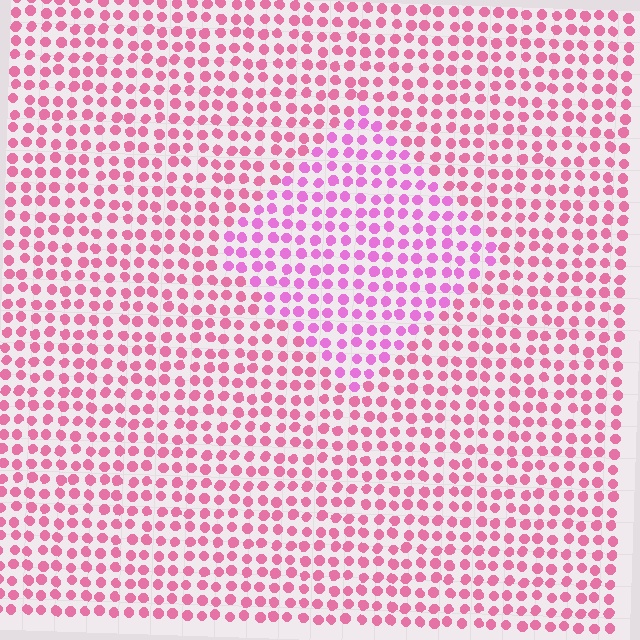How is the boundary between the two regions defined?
The boundary is defined purely by a slight shift in hue (about 27 degrees). Spacing, size, and orientation are identical on both sides.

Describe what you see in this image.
The image is filled with small pink elements in a uniform arrangement. A diamond-shaped region is visible where the elements are tinted to a slightly different hue, forming a subtle color boundary.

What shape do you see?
I see a diamond.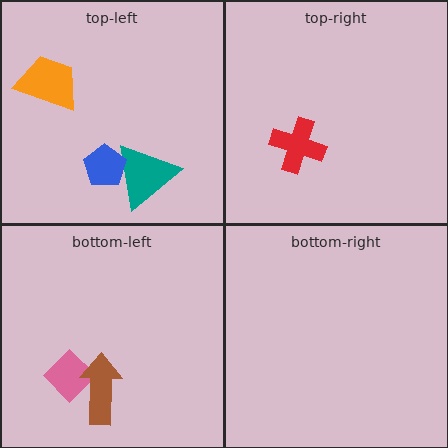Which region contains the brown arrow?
The bottom-left region.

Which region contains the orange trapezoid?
The top-left region.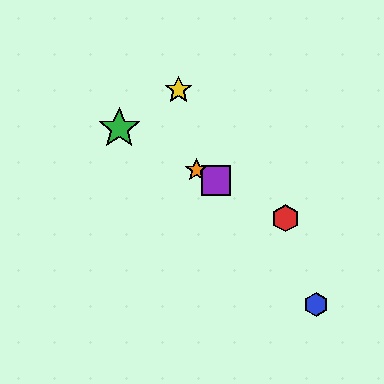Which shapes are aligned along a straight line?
The red hexagon, the green star, the purple square, the orange star are aligned along a straight line.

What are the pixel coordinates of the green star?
The green star is at (119, 128).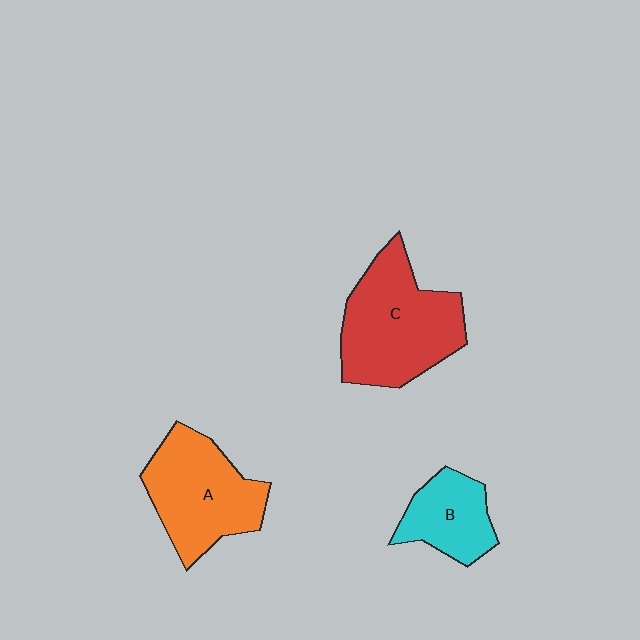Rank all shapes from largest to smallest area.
From largest to smallest: C (red), A (orange), B (cyan).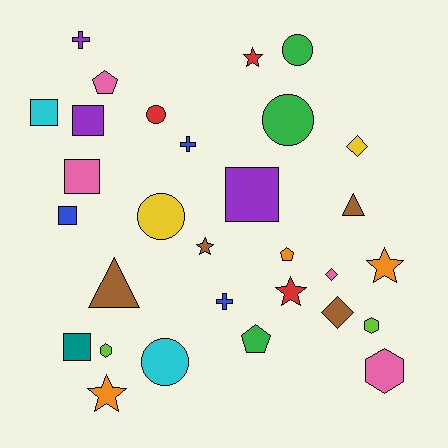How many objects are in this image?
There are 30 objects.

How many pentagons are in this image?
There are 3 pentagons.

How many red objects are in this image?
There are 3 red objects.